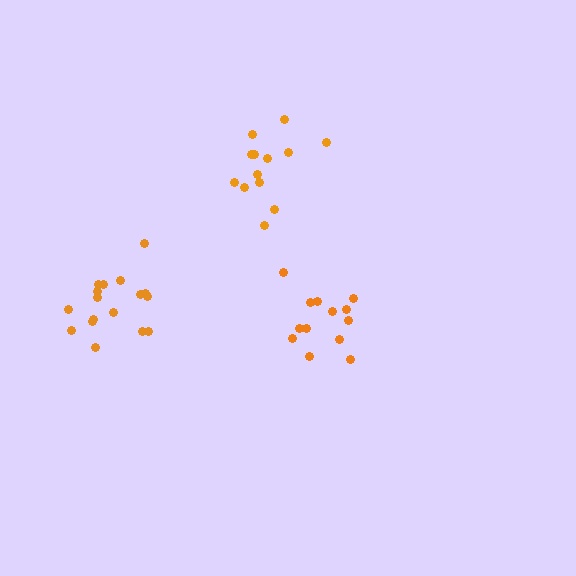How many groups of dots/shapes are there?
There are 3 groups.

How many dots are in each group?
Group 1: 17 dots, Group 2: 13 dots, Group 3: 13 dots (43 total).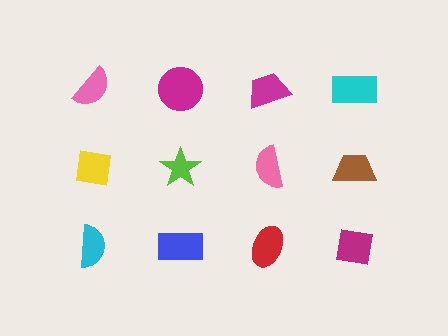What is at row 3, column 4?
A magenta square.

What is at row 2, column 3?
A pink semicircle.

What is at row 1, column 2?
A magenta circle.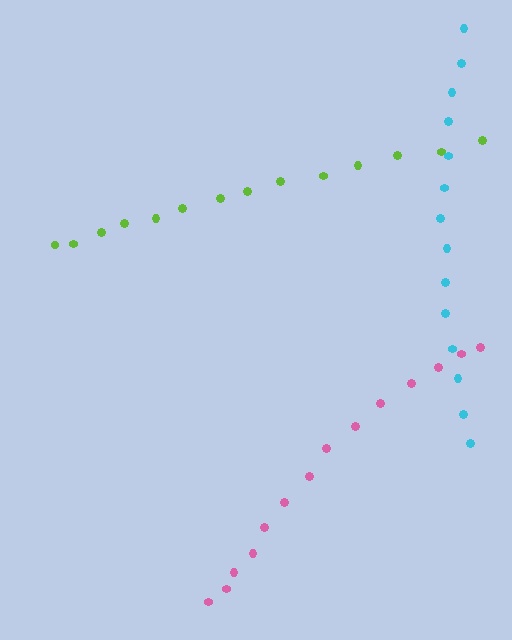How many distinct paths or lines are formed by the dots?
There are 3 distinct paths.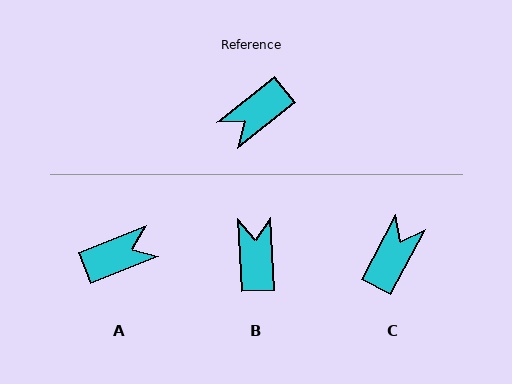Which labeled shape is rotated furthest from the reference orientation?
A, about 163 degrees away.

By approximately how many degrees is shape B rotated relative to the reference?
Approximately 126 degrees clockwise.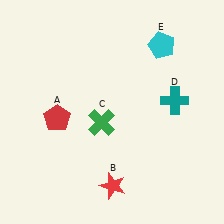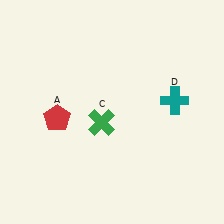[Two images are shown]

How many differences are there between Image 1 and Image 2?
There are 2 differences between the two images.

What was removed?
The red star (B), the cyan pentagon (E) were removed in Image 2.